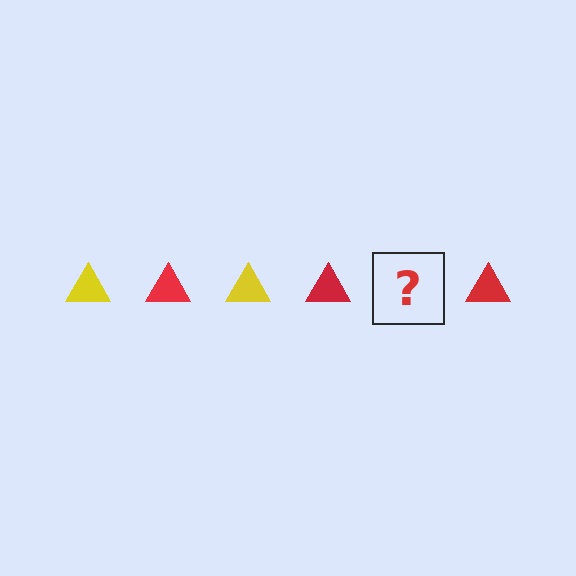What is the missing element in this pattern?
The missing element is a yellow triangle.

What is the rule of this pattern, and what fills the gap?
The rule is that the pattern cycles through yellow, red triangles. The gap should be filled with a yellow triangle.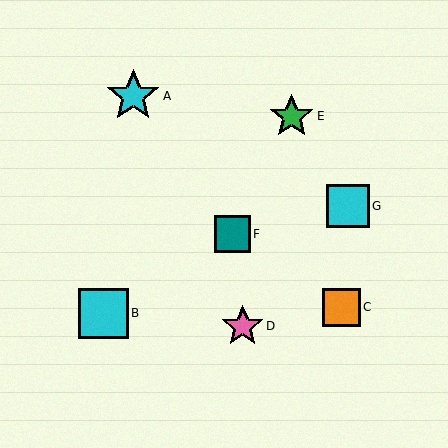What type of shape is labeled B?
Shape B is a cyan square.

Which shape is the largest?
The cyan star (labeled A) is the largest.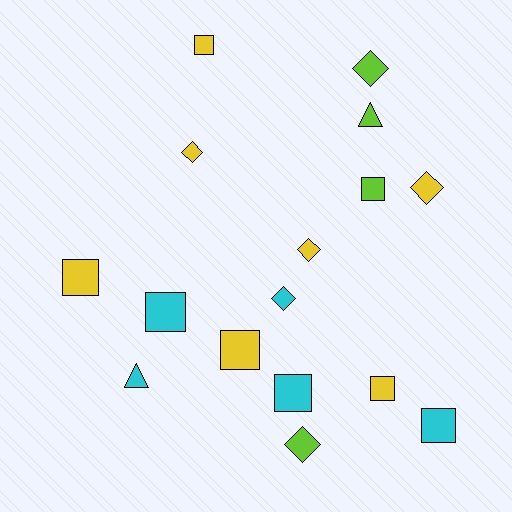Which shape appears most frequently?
Square, with 8 objects.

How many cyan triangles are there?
There is 1 cyan triangle.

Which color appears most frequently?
Yellow, with 7 objects.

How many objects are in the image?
There are 16 objects.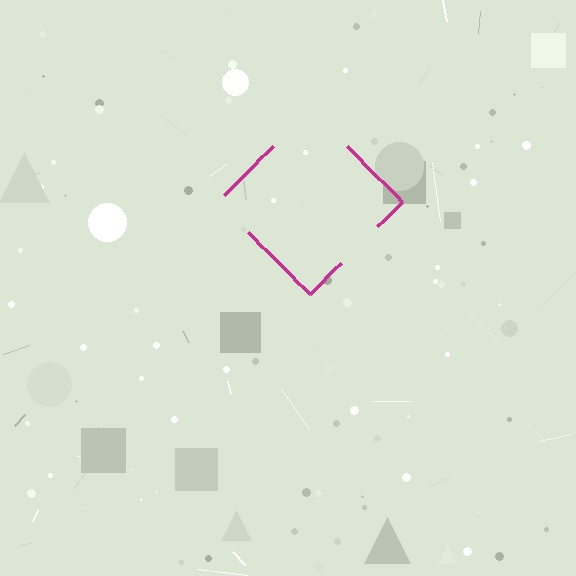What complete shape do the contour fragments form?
The contour fragments form a diamond.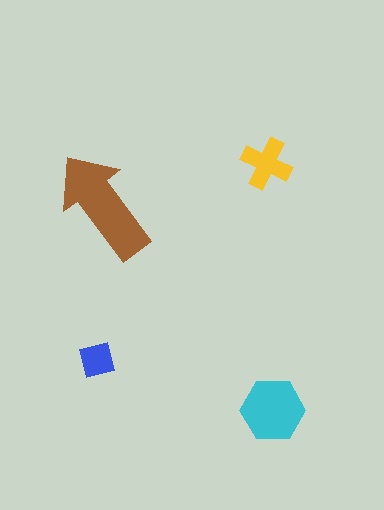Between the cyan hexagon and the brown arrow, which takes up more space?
The brown arrow.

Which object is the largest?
The brown arrow.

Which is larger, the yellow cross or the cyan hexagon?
The cyan hexagon.